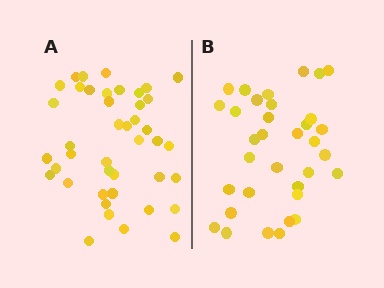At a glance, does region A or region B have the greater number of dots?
Region A (the left region) has more dots.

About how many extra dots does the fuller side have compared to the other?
Region A has roughly 8 or so more dots than region B.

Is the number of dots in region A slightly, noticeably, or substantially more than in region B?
Region A has only slightly more — the two regions are fairly close. The ratio is roughly 1.2 to 1.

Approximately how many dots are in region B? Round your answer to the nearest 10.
About 30 dots. (The exact count is 34, which rounds to 30.)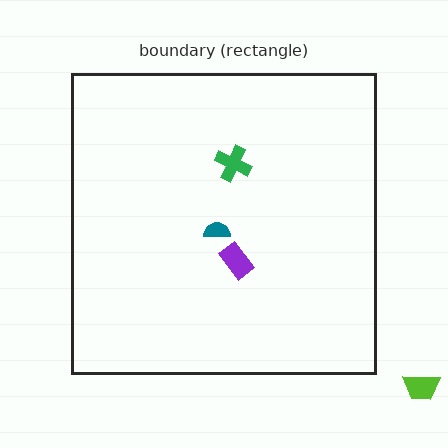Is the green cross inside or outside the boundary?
Inside.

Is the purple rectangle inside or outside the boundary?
Inside.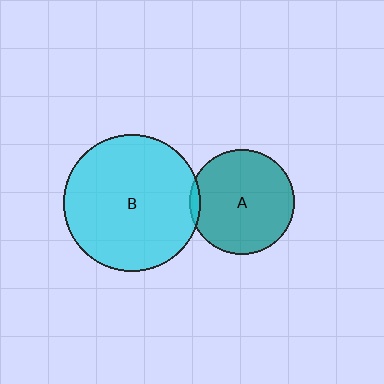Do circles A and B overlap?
Yes.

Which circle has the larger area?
Circle B (cyan).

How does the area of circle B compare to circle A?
Approximately 1.7 times.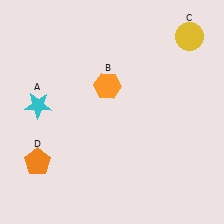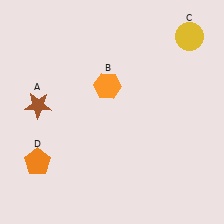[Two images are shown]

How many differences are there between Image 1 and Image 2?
There is 1 difference between the two images.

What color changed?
The star (A) changed from cyan in Image 1 to brown in Image 2.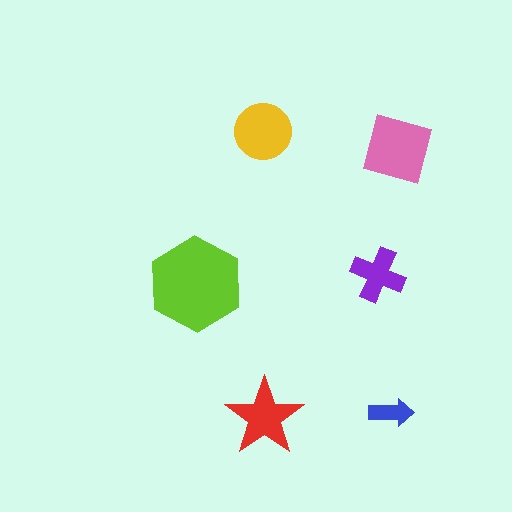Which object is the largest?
The lime hexagon.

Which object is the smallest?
The blue arrow.